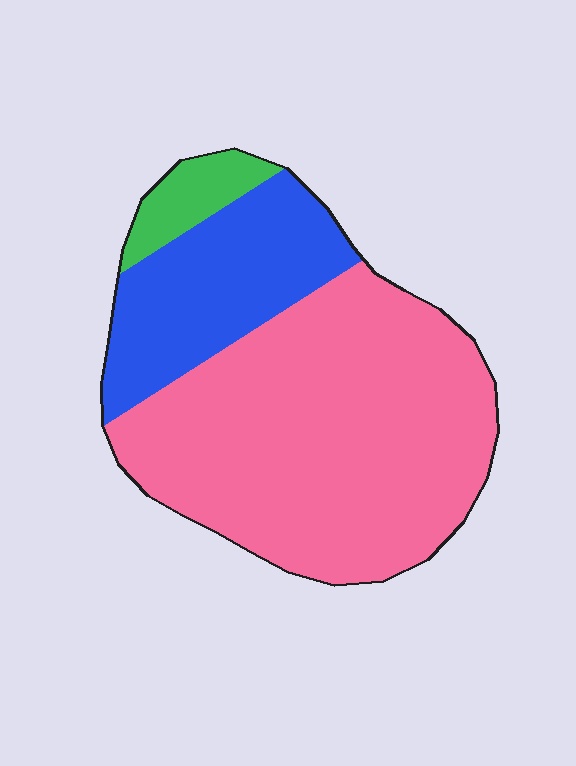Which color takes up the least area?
Green, at roughly 5%.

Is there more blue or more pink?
Pink.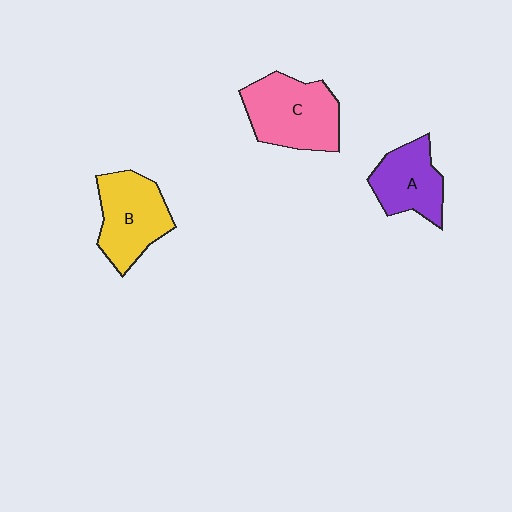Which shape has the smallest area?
Shape A (purple).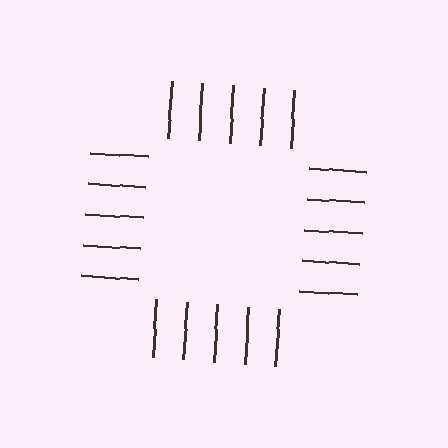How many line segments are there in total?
20 — 5 along each of the 4 edges.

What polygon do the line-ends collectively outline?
An illusory square — the line segments terminate on its edges but no continuous stroke is drawn.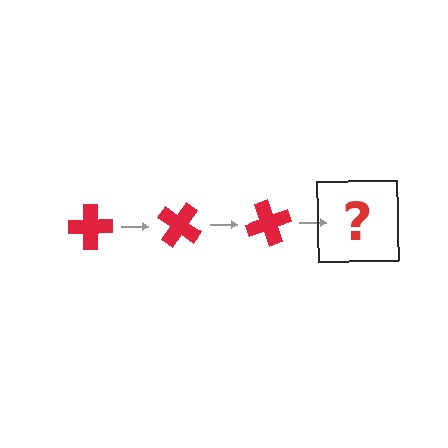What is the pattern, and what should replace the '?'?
The pattern is that the cross rotates 35 degrees each step. The '?' should be a red cross rotated 105 degrees.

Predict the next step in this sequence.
The next step is a red cross rotated 105 degrees.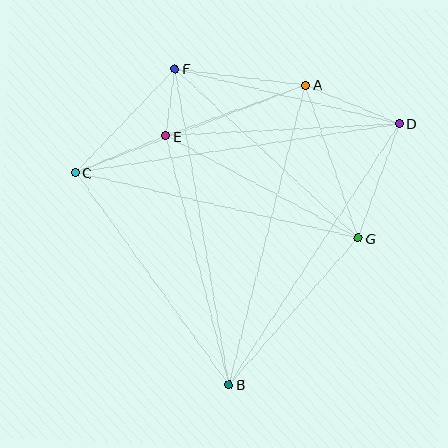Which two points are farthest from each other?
Points C and D are farthest from each other.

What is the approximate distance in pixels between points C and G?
The distance between C and G is approximately 291 pixels.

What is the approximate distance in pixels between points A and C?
The distance between A and C is approximately 246 pixels.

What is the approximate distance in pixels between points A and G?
The distance between A and G is approximately 162 pixels.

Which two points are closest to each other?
Points E and F are closest to each other.